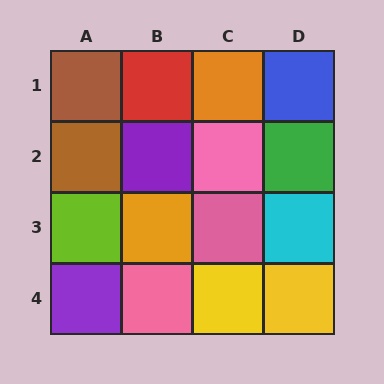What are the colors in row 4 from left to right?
Purple, pink, yellow, yellow.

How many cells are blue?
1 cell is blue.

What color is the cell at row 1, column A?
Brown.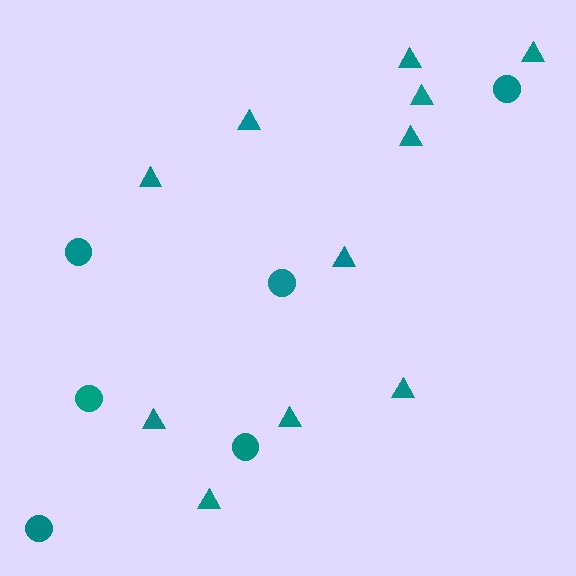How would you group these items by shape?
There are 2 groups: one group of circles (6) and one group of triangles (11).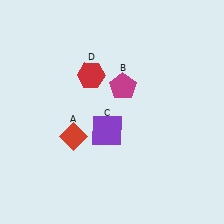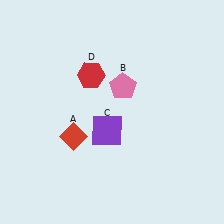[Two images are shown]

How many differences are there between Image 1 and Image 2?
There is 1 difference between the two images.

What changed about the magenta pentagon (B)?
In Image 1, B is magenta. In Image 2, it changed to pink.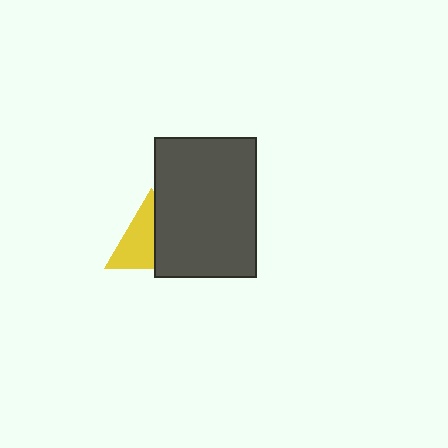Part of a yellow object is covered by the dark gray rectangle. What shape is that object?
It is a triangle.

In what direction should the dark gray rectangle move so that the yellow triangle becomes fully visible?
The dark gray rectangle should move right. That is the shortest direction to clear the overlap and leave the yellow triangle fully visible.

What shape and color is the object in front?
The object in front is a dark gray rectangle.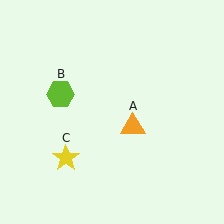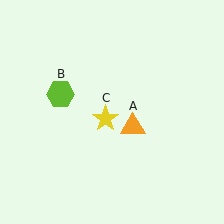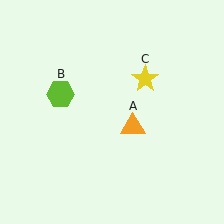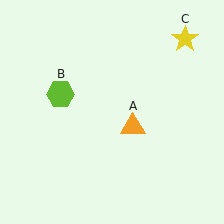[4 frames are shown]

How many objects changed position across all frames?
1 object changed position: yellow star (object C).